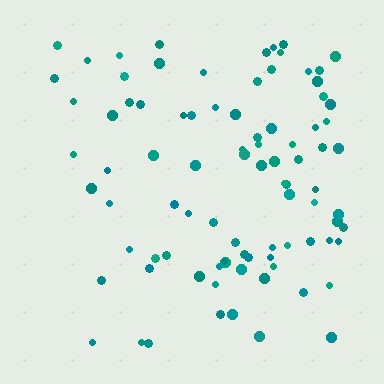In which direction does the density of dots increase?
From left to right, with the right side densest.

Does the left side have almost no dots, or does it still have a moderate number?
Still a moderate number, just noticeably fewer than the right.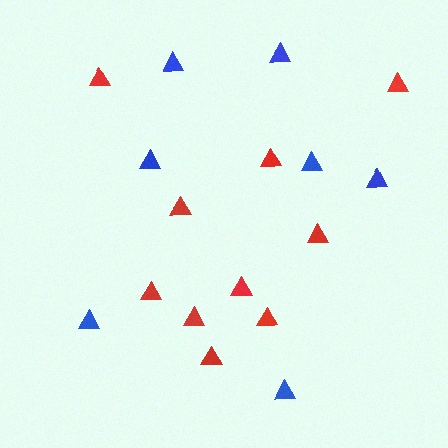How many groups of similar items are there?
There are 2 groups: one group of red triangles (10) and one group of blue triangles (7).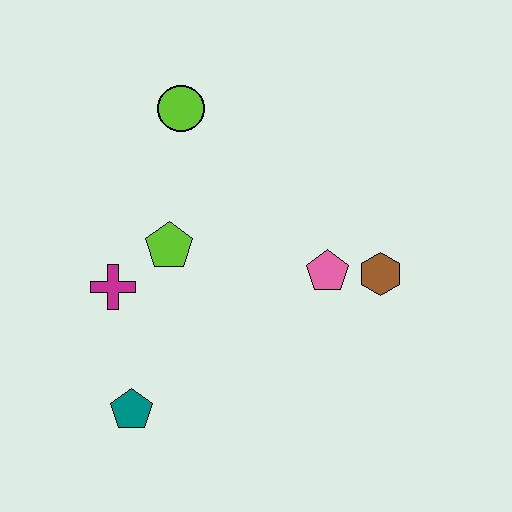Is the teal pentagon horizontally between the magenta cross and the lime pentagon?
Yes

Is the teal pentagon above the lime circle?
No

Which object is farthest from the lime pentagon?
The brown hexagon is farthest from the lime pentagon.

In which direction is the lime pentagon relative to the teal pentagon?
The lime pentagon is above the teal pentagon.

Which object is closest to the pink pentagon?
The brown hexagon is closest to the pink pentagon.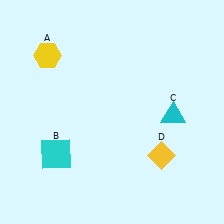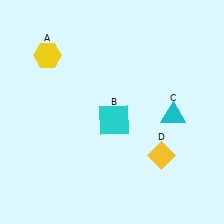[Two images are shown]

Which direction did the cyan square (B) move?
The cyan square (B) moved right.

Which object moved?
The cyan square (B) moved right.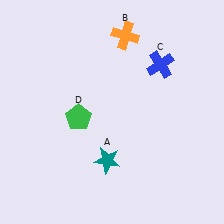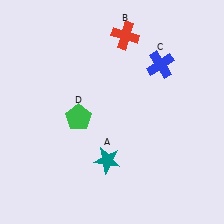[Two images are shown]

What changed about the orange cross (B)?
In Image 1, B is orange. In Image 2, it changed to red.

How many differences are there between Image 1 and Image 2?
There is 1 difference between the two images.